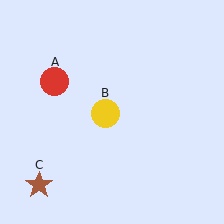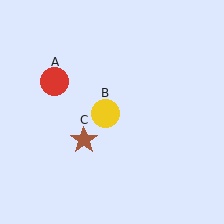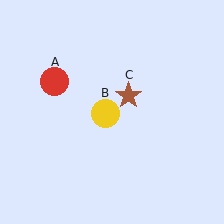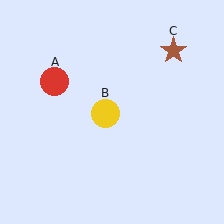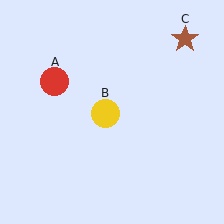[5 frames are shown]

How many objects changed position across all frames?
1 object changed position: brown star (object C).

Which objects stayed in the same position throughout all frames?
Red circle (object A) and yellow circle (object B) remained stationary.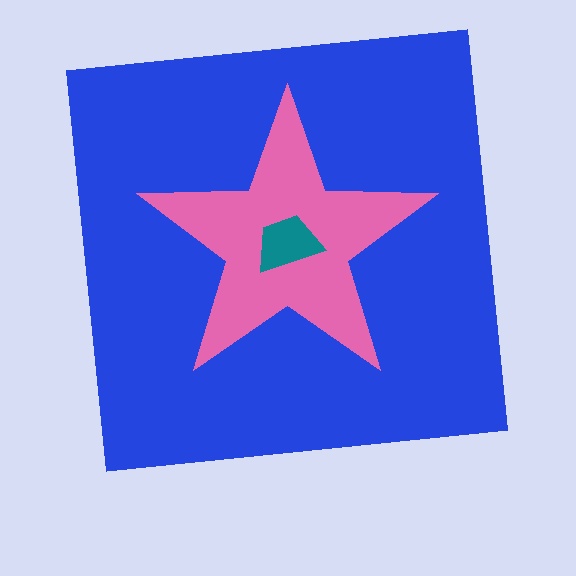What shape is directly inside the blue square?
The pink star.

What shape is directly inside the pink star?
The teal trapezoid.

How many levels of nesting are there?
3.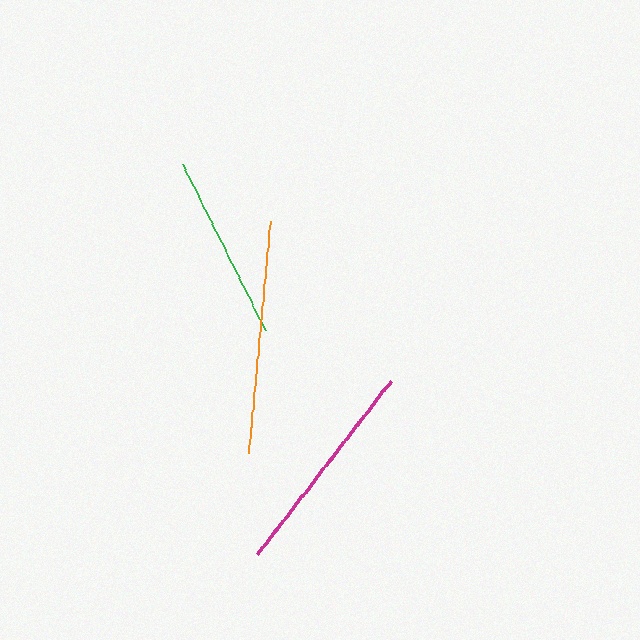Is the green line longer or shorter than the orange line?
The orange line is longer than the green line.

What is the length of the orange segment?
The orange segment is approximately 233 pixels long.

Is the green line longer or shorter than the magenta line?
The magenta line is longer than the green line.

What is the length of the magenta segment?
The magenta segment is approximately 219 pixels long.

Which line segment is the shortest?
The green line is the shortest at approximately 185 pixels.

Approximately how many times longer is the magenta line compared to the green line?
The magenta line is approximately 1.2 times the length of the green line.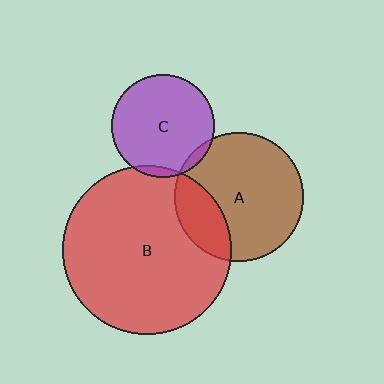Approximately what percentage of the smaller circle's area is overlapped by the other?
Approximately 5%.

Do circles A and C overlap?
Yes.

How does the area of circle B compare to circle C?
Approximately 2.7 times.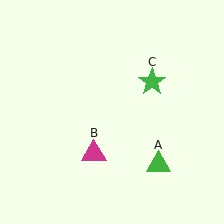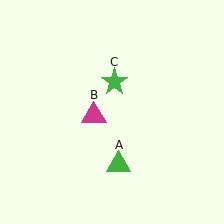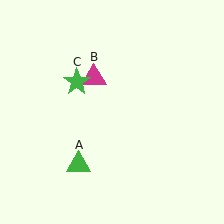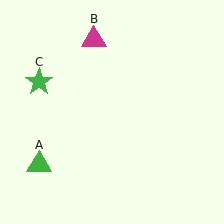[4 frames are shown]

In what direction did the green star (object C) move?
The green star (object C) moved left.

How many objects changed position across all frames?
3 objects changed position: green triangle (object A), magenta triangle (object B), green star (object C).